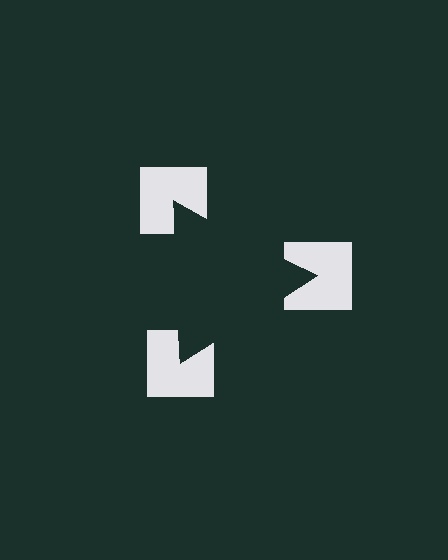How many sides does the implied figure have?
3 sides.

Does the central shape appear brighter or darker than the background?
It typically appears slightly darker than the background, even though no actual brightness change is drawn.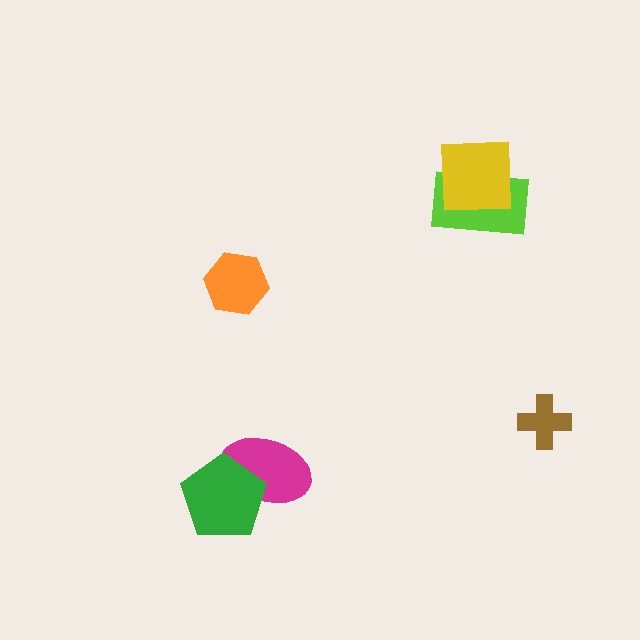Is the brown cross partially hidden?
No, no other shape covers it.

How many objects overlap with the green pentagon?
1 object overlaps with the green pentagon.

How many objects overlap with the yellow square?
1 object overlaps with the yellow square.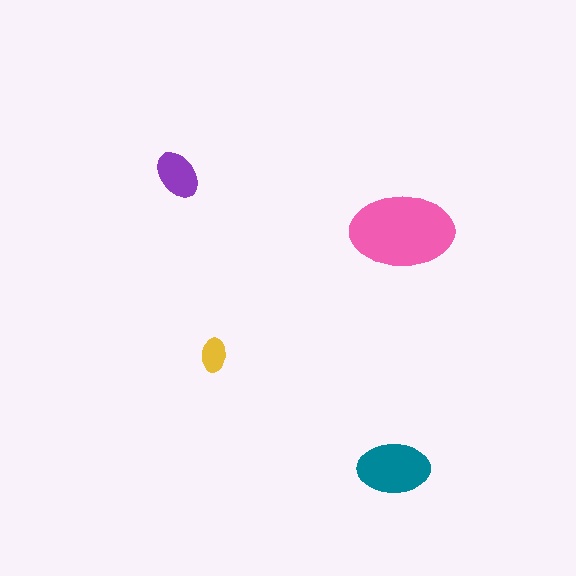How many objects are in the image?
There are 4 objects in the image.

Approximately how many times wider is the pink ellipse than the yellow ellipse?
About 3 times wider.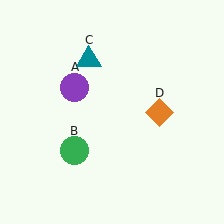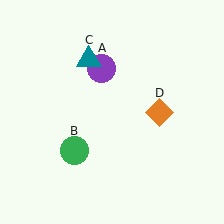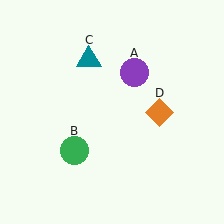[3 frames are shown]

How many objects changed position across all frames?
1 object changed position: purple circle (object A).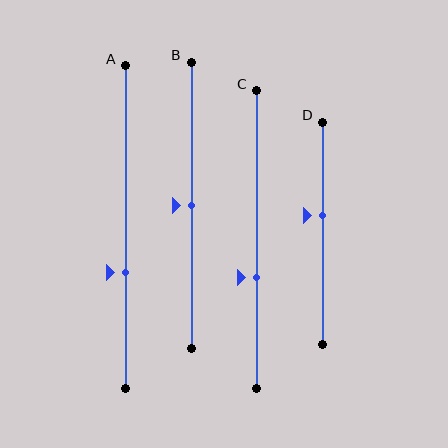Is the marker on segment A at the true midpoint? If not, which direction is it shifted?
No, the marker on segment A is shifted downward by about 14% of the segment length.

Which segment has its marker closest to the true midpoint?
Segment B has its marker closest to the true midpoint.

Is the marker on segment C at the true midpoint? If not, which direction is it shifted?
No, the marker on segment C is shifted downward by about 13% of the segment length.